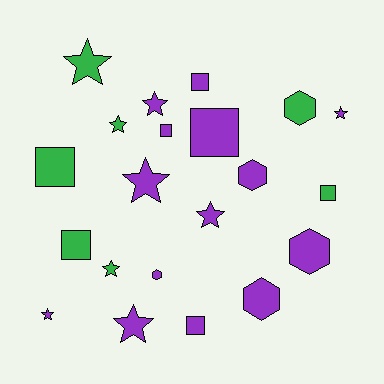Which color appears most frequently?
Purple, with 14 objects.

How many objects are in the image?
There are 21 objects.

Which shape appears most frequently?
Star, with 9 objects.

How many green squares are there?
There are 3 green squares.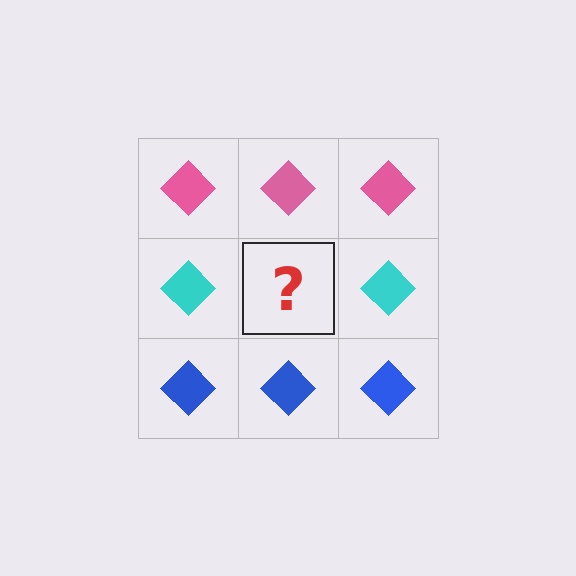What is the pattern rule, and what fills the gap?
The rule is that each row has a consistent color. The gap should be filled with a cyan diamond.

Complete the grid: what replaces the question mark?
The question mark should be replaced with a cyan diamond.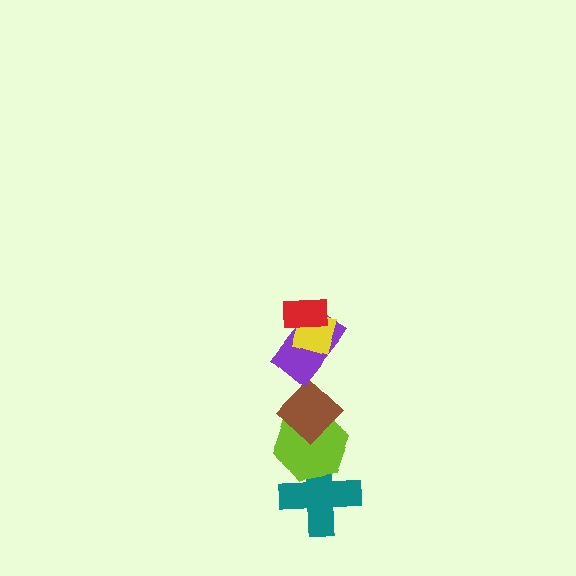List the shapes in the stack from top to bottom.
From top to bottom: the red rectangle, the yellow diamond, the purple rectangle, the brown diamond, the lime hexagon, the teal cross.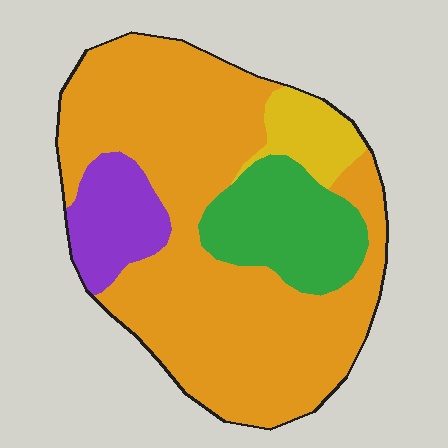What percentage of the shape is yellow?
Yellow covers around 5% of the shape.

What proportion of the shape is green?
Green covers 16% of the shape.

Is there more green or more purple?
Green.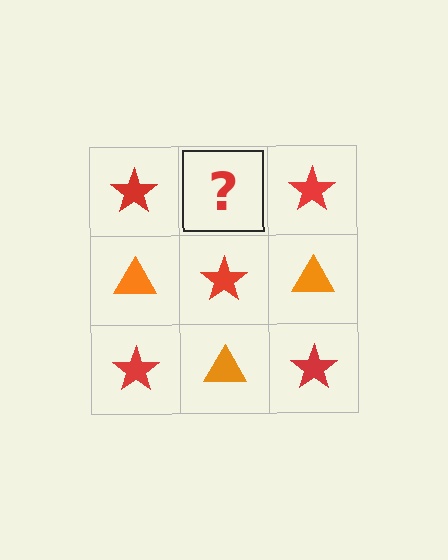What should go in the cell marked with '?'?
The missing cell should contain an orange triangle.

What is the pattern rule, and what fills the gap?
The rule is that it alternates red star and orange triangle in a checkerboard pattern. The gap should be filled with an orange triangle.